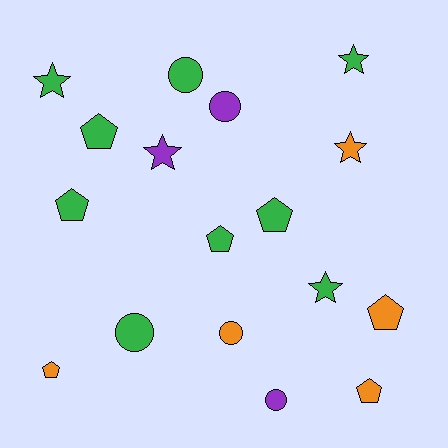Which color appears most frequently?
Green, with 9 objects.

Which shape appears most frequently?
Pentagon, with 7 objects.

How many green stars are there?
There are 3 green stars.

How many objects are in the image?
There are 17 objects.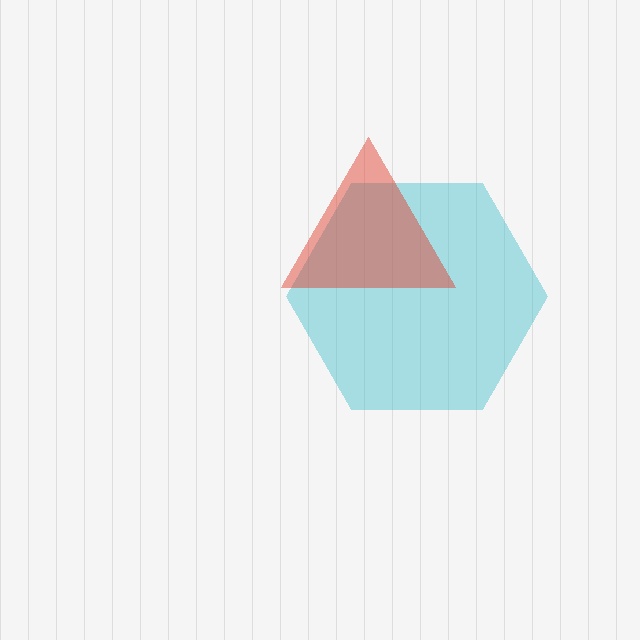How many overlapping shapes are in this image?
There are 2 overlapping shapes in the image.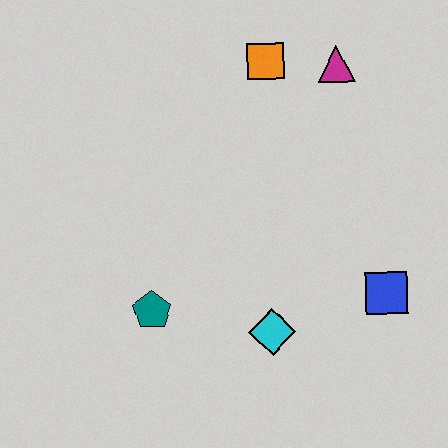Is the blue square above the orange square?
No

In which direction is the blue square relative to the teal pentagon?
The blue square is to the right of the teal pentagon.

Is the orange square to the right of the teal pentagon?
Yes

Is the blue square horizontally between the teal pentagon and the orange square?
No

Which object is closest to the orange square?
The magenta triangle is closest to the orange square.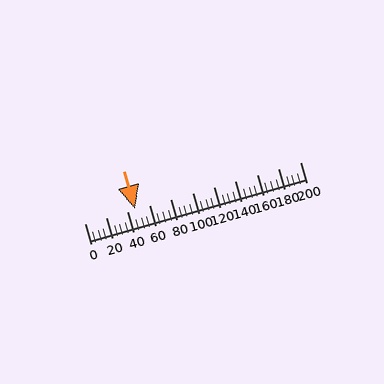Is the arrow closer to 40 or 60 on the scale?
The arrow is closer to 40.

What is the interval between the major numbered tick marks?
The major tick marks are spaced 20 units apart.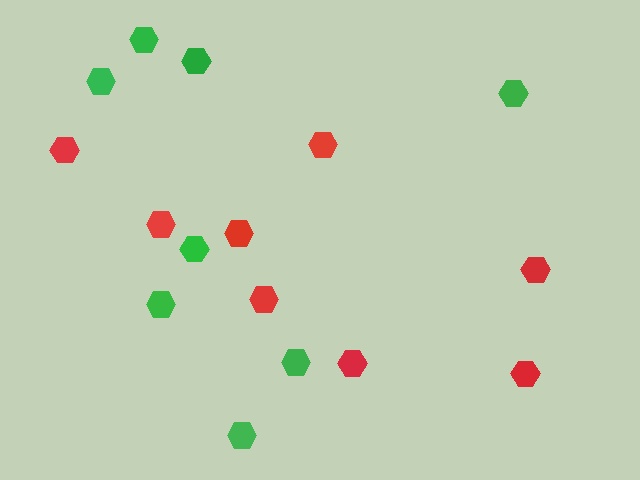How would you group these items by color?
There are 2 groups: one group of red hexagons (8) and one group of green hexagons (8).